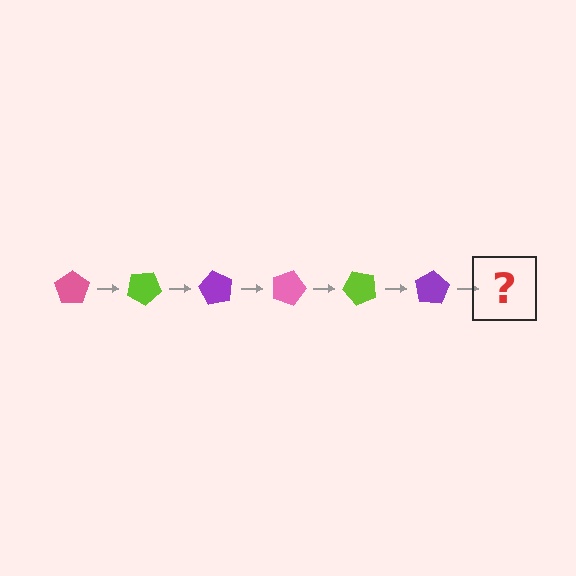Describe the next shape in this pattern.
It should be a pink pentagon, rotated 180 degrees from the start.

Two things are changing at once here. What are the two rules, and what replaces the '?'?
The two rules are that it rotates 30 degrees each step and the color cycles through pink, lime, and purple. The '?' should be a pink pentagon, rotated 180 degrees from the start.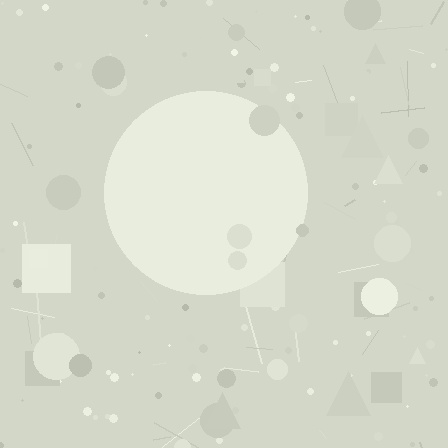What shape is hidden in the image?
A circle is hidden in the image.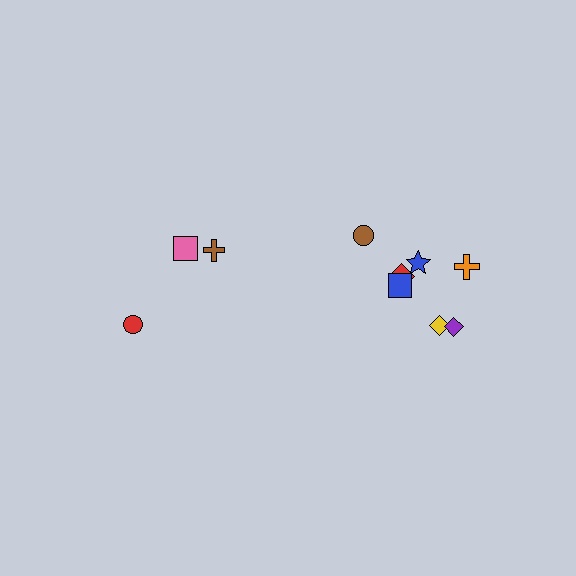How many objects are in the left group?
There are 3 objects.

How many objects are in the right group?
There are 7 objects.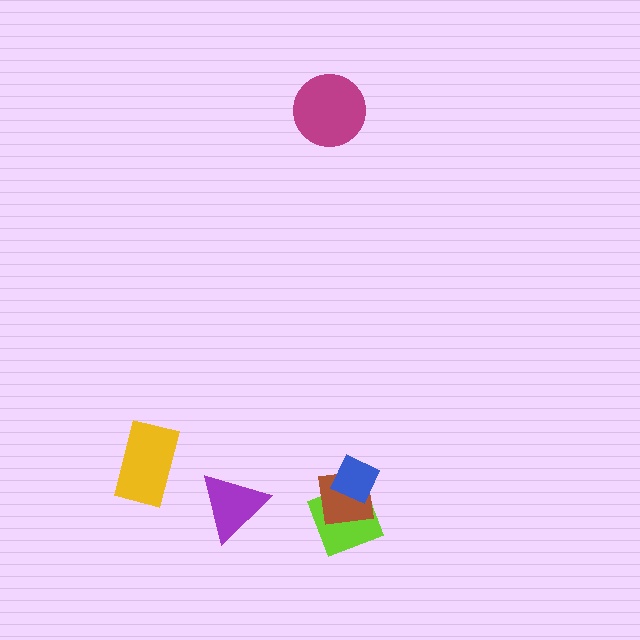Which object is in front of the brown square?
The blue diamond is in front of the brown square.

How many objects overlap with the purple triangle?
0 objects overlap with the purple triangle.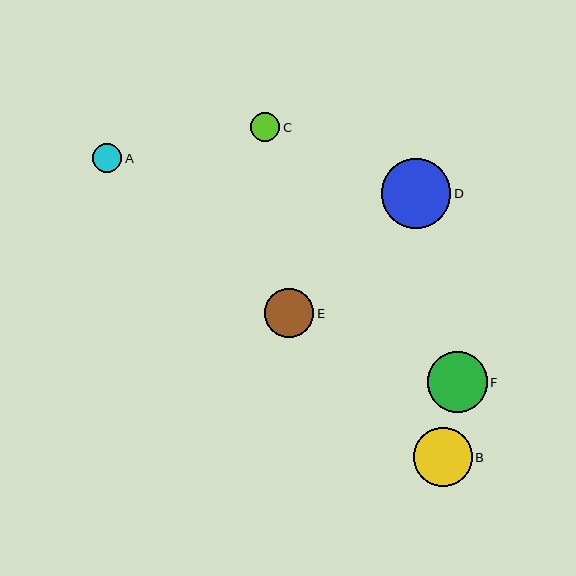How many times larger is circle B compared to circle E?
Circle B is approximately 1.2 times the size of circle E.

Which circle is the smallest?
Circle A is the smallest with a size of approximately 29 pixels.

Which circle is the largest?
Circle D is the largest with a size of approximately 70 pixels.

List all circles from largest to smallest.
From largest to smallest: D, F, B, E, C, A.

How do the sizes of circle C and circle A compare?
Circle C and circle A are approximately the same size.